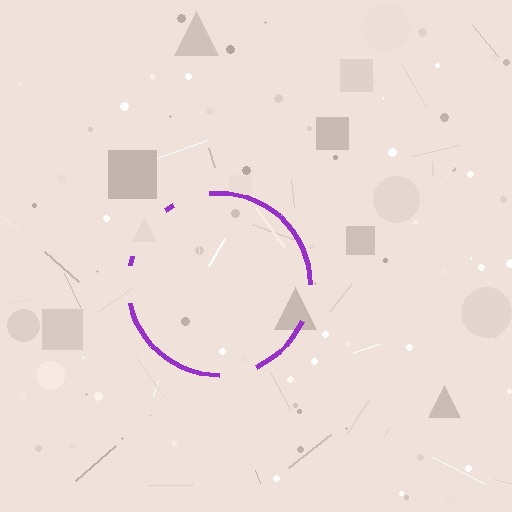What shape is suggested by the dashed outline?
The dashed outline suggests a circle.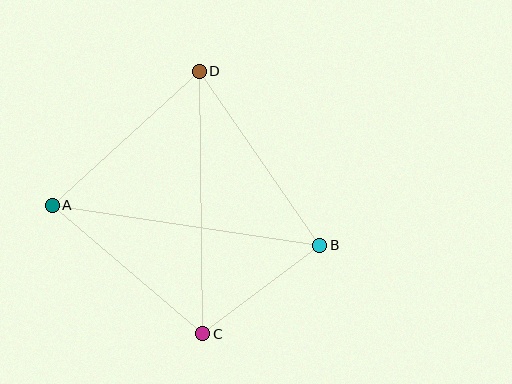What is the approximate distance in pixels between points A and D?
The distance between A and D is approximately 199 pixels.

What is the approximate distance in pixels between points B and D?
The distance between B and D is approximately 212 pixels.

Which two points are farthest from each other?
Points A and B are farthest from each other.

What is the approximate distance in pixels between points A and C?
The distance between A and C is approximately 198 pixels.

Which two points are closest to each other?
Points B and C are closest to each other.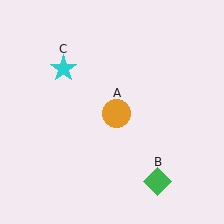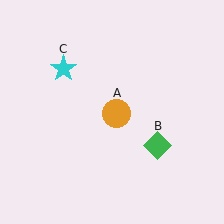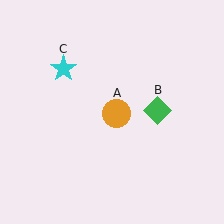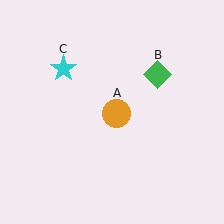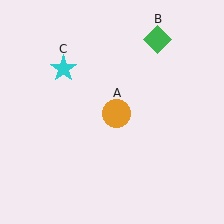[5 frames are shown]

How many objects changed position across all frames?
1 object changed position: green diamond (object B).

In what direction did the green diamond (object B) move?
The green diamond (object B) moved up.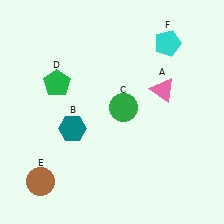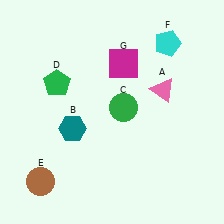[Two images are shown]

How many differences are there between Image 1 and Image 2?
There is 1 difference between the two images.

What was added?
A magenta square (G) was added in Image 2.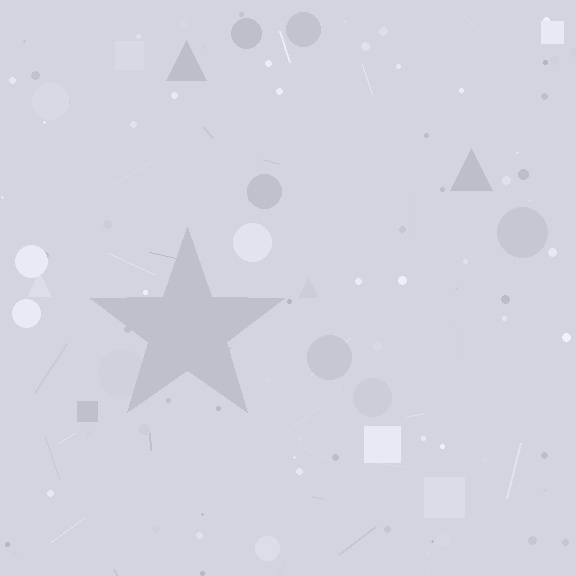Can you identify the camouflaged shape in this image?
The camouflaged shape is a star.